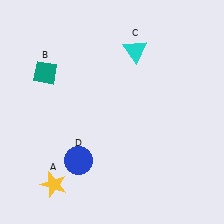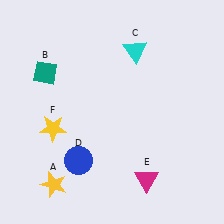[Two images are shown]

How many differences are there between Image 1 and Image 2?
There are 2 differences between the two images.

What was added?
A magenta triangle (E), a yellow star (F) were added in Image 2.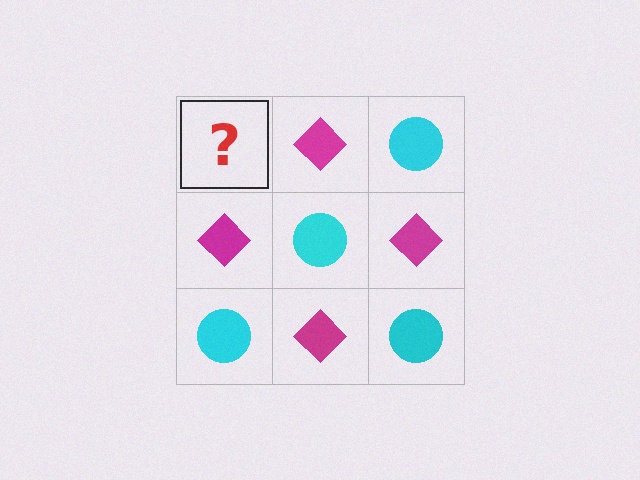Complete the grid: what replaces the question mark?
The question mark should be replaced with a cyan circle.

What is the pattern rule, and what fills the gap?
The rule is that it alternates cyan circle and magenta diamond in a checkerboard pattern. The gap should be filled with a cyan circle.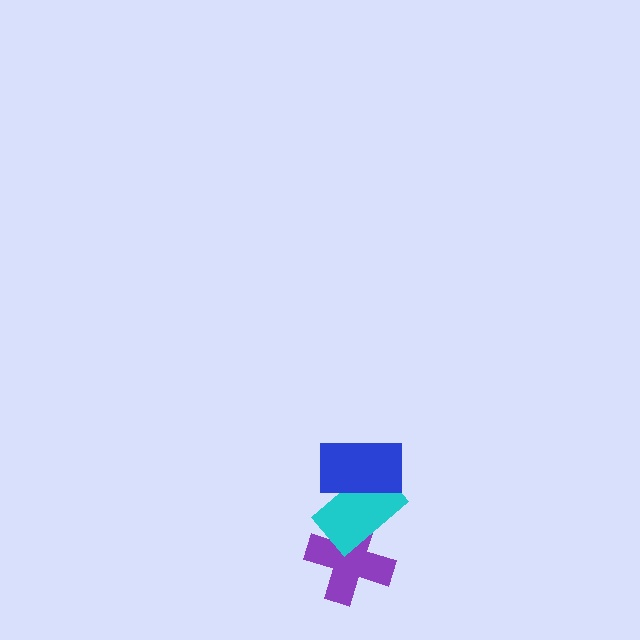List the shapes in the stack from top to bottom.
From top to bottom: the blue rectangle, the cyan rectangle, the purple cross.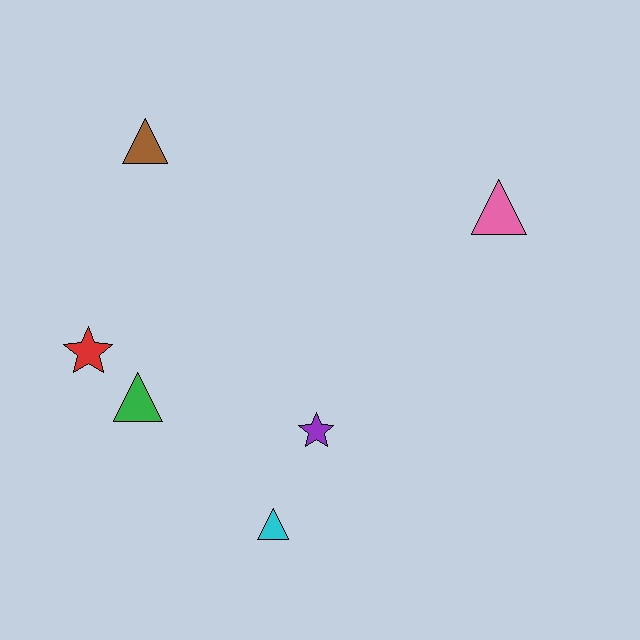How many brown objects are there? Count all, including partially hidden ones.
There is 1 brown object.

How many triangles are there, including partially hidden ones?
There are 4 triangles.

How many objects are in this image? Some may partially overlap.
There are 6 objects.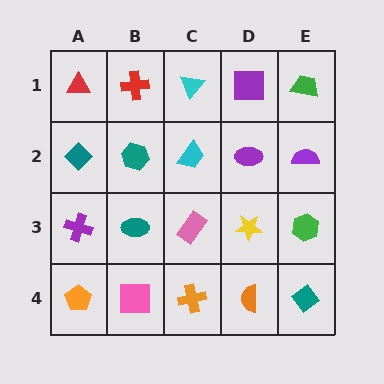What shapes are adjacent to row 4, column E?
A green hexagon (row 3, column E), an orange semicircle (row 4, column D).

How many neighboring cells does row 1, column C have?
3.